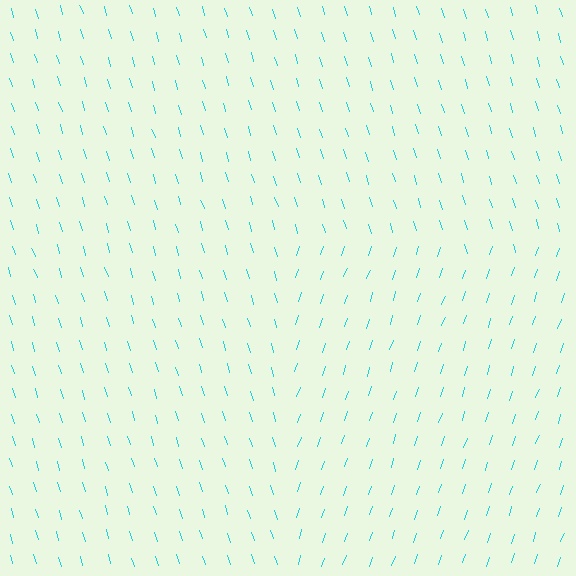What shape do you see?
I see a rectangle.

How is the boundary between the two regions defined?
The boundary is defined purely by a change in line orientation (approximately 36 degrees difference). All lines are the same color and thickness.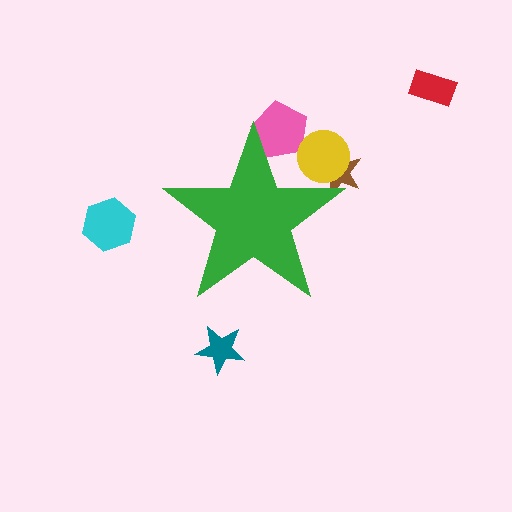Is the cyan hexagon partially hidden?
No, the cyan hexagon is fully visible.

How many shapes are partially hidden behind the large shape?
3 shapes are partially hidden.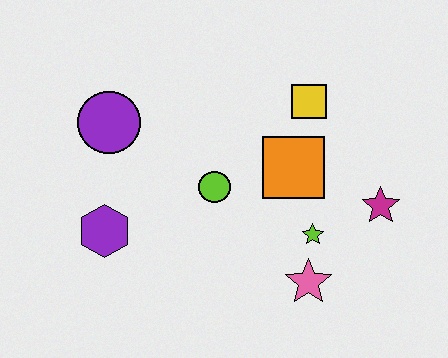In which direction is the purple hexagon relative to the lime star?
The purple hexagon is to the left of the lime star.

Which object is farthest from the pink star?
The purple circle is farthest from the pink star.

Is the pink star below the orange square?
Yes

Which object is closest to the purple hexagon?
The purple circle is closest to the purple hexagon.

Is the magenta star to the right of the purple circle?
Yes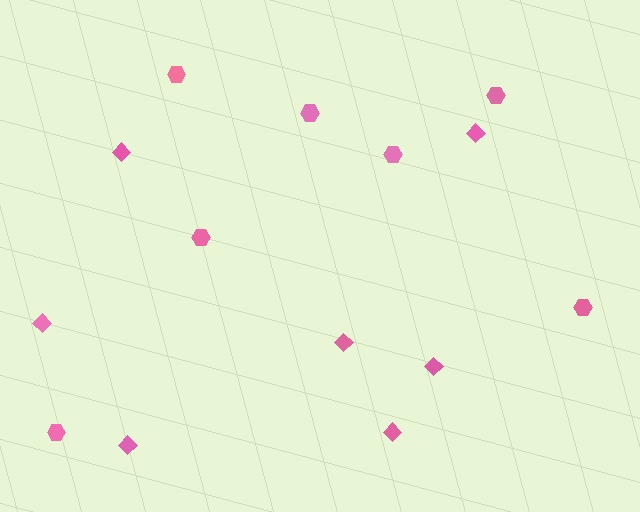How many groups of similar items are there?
There are 2 groups: one group of hexagons (7) and one group of diamonds (7).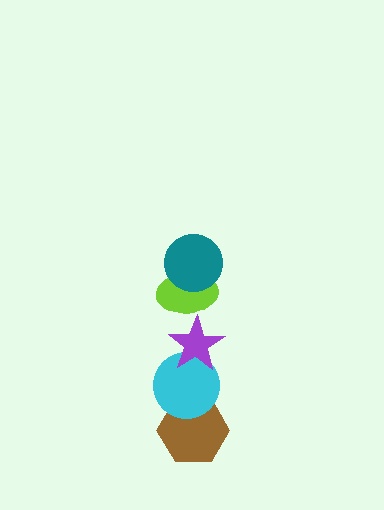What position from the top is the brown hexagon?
The brown hexagon is 5th from the top.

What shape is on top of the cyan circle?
The purple star is on top of the cyan circle.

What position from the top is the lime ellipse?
The lime ellipse is 2nd from the top.